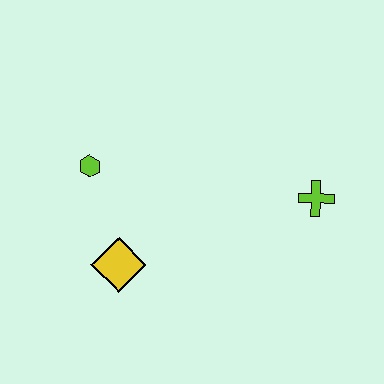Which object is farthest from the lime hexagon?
The lime cross is farthest from the lime hexagon.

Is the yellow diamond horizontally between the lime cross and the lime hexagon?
Yes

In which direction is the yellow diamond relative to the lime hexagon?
The yellow diamond is below the lime hexagon.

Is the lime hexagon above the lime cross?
Yes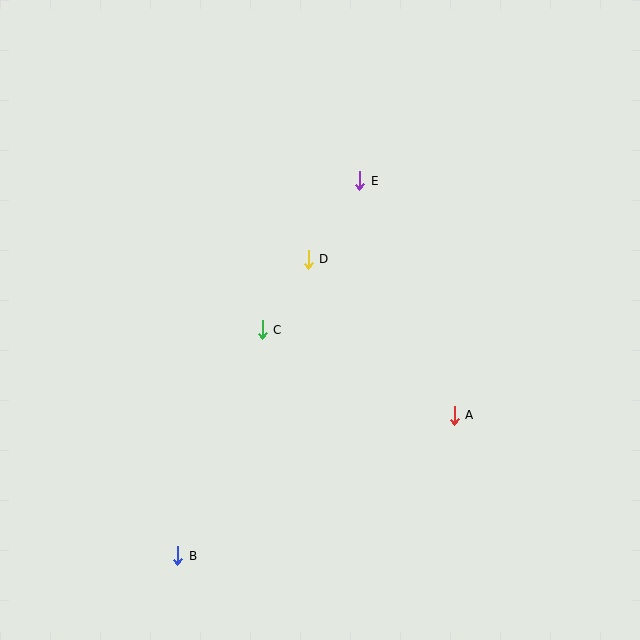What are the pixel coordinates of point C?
Point C is at (262, 330).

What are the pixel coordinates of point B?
Point B is at (178, 556).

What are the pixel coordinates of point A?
Point A is at (454, 415).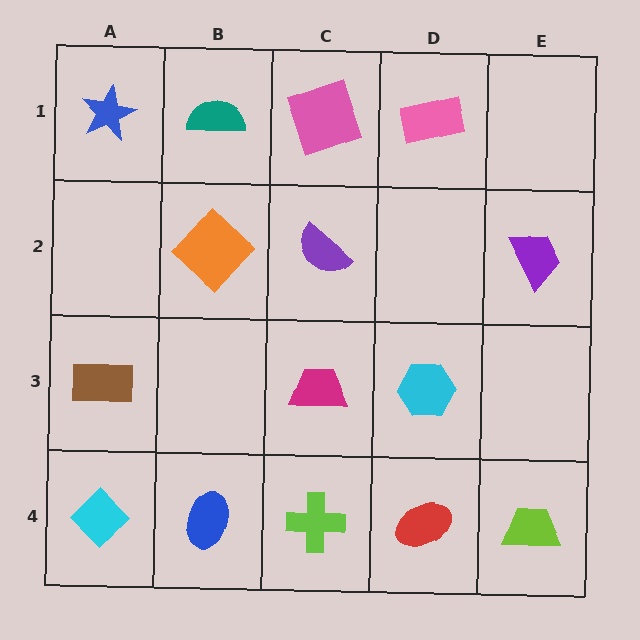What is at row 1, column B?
A teal semicircle.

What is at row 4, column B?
A blue ellipse.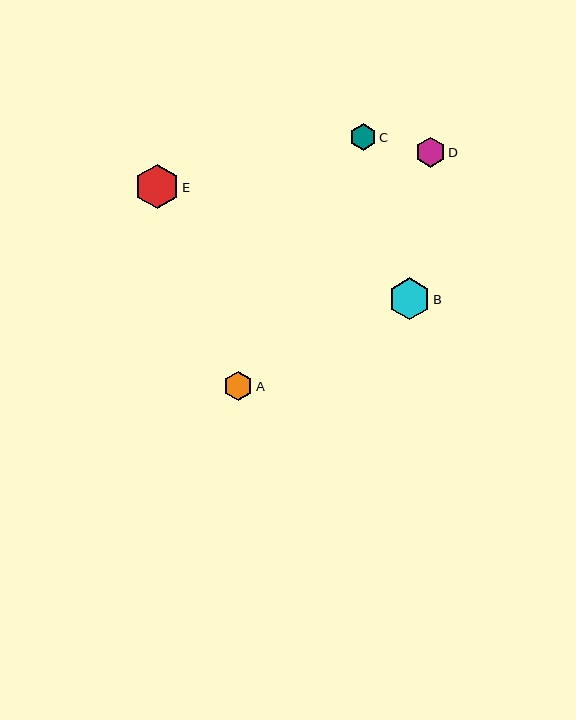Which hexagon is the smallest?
Hexagon C is the smallest with a size of approximately 27 pixels.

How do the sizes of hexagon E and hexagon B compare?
Hexagon E and hexagon B are approximately the same size.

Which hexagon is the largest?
Hexagon E is the largest with a size of approximately 44 pixels.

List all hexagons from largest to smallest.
From largest to smallest: E, B, D, A, C.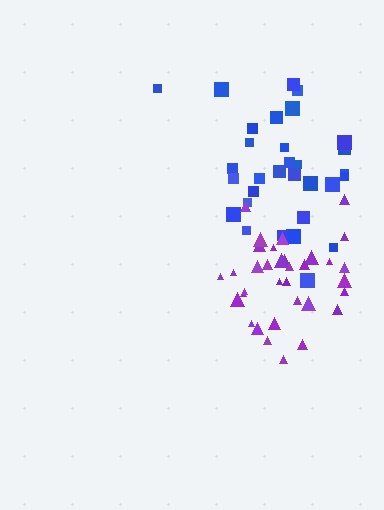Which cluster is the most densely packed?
Purple.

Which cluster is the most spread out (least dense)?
Blue.